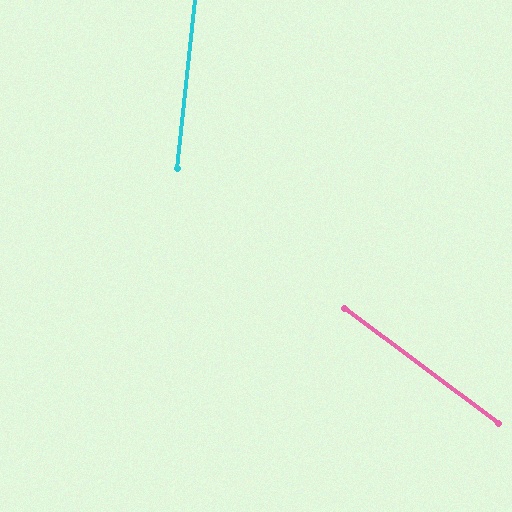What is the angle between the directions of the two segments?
Approximately 59 degrees.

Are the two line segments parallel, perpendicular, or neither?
Neither parallel nor perpendicular — they differ by about 59°.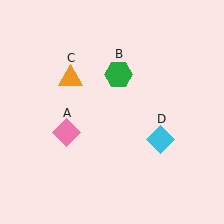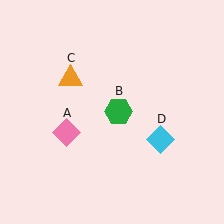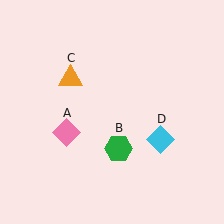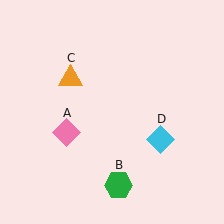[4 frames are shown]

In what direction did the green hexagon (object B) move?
The green hexagon (object B) moved down.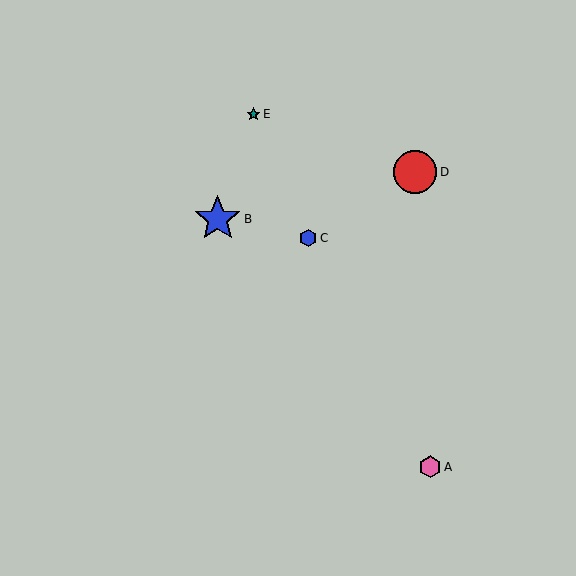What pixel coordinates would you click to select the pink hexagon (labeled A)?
Click at (430, 467) to select the pink hexagon A.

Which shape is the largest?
The blue star (labeled B) is the largest.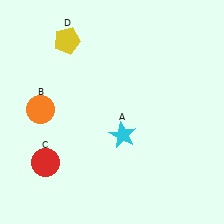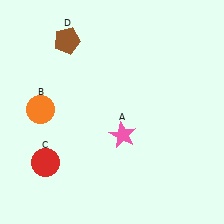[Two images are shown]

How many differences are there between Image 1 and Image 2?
There are 2 differences between the two images.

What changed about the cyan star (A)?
In Image 1, A is cyan. In Image 2, it changed to pink.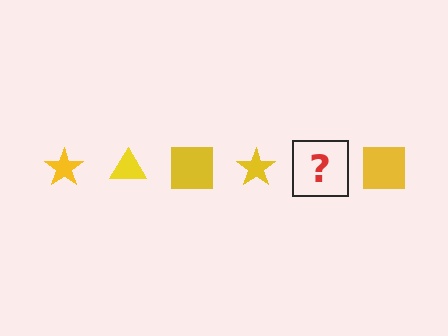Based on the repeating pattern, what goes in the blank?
The blank should be a yellow triangle.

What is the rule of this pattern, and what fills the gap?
The rule is that the pattern cycles through star, triangle, square shapes in yellow. The gap should be filled with a yellow triangle.